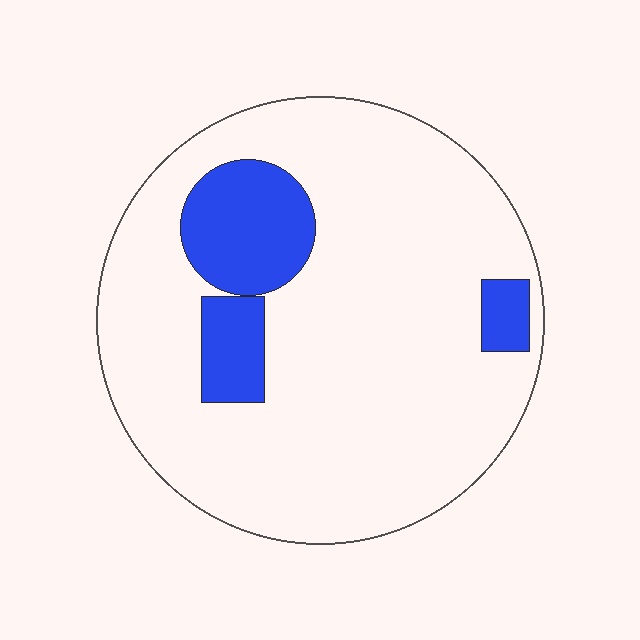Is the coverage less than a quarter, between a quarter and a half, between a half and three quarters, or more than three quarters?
Less than a quarter.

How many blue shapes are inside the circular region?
3.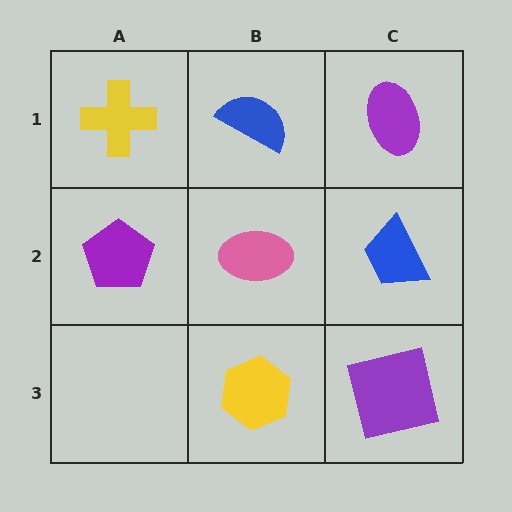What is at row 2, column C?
A blue trapezoid.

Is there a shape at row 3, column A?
No, that cell is empty.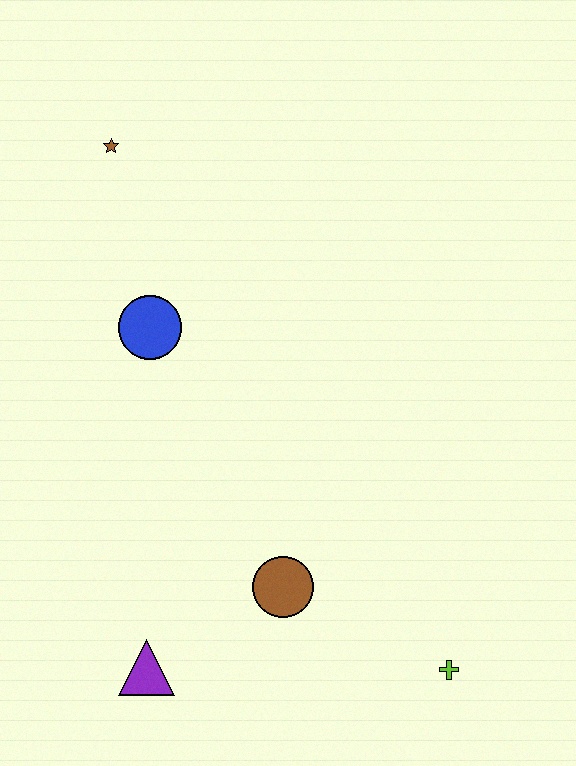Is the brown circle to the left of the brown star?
No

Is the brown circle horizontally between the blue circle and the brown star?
No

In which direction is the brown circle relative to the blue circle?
The brown circle is below the blue circle.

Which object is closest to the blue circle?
The brown star is closest to the blue circle.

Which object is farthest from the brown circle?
The brown star is farthest from the brown circle.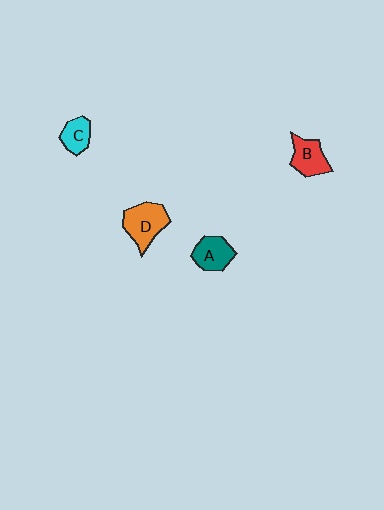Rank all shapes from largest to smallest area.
From largest to smallest: D (orange), B (red), A (teal), C (cyan).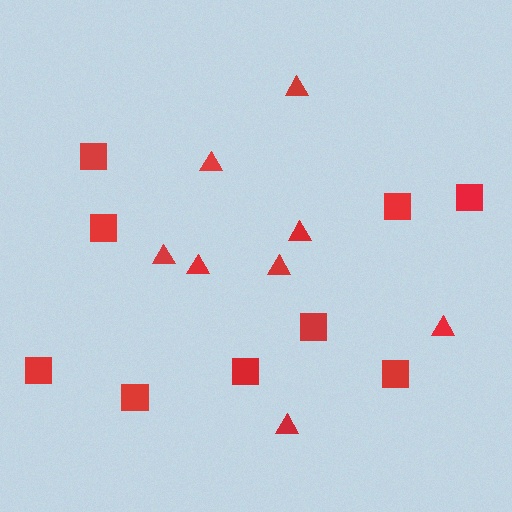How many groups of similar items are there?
There are 2 groups: one group of triangles (8) and one group of squares (9).